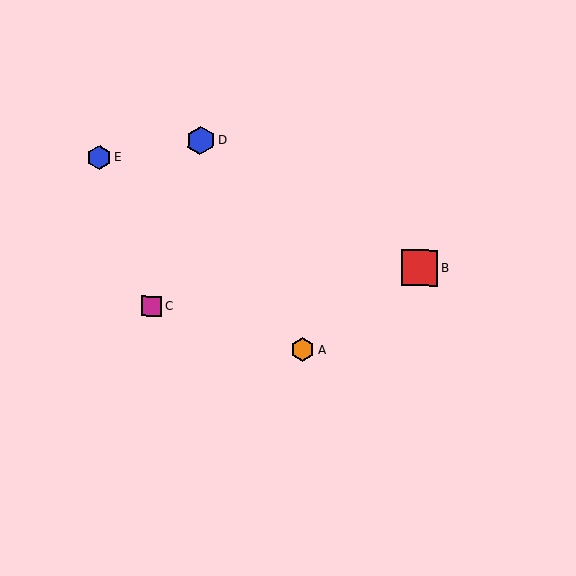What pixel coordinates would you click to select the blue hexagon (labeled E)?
Click at (100, 157) to select the blue hexagon E.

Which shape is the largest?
The red square (labeled B) is the largest.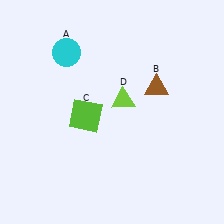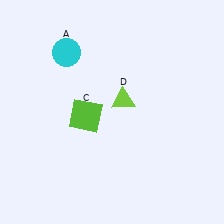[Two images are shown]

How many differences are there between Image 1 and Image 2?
There is 1 difference between the two images.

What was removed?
The brown triangle (B) was removed in Image 2.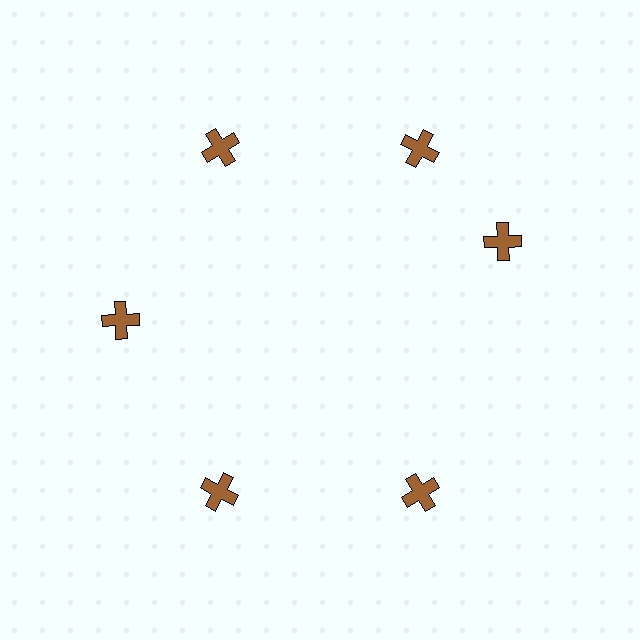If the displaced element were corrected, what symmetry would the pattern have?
It would have 6-fold rotational symmetry — the pattern would map onto itself every 60 degrees.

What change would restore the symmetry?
The symmetry would be restored by rotating it back into even spacing with its neighbors so that all 6 crosses sit at equal angles and equal distance from the center.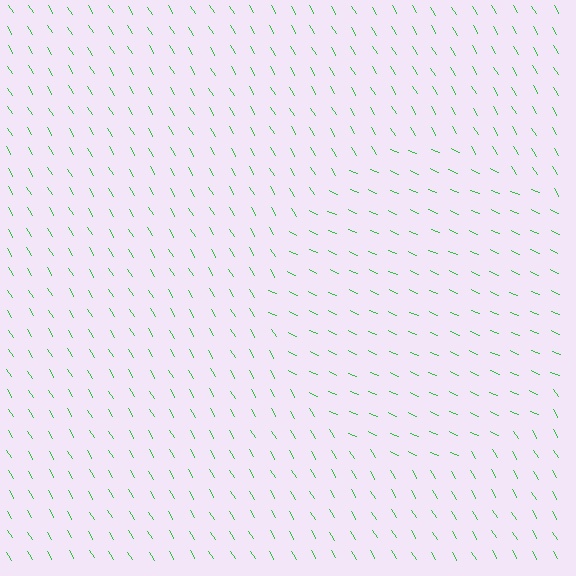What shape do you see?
I see a circle.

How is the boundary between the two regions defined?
The boundary is defined purely by a change in line orientation (approximately 36 degrees difference). All lines are the same color and thickness.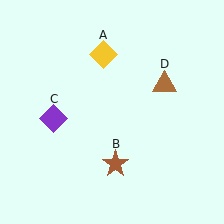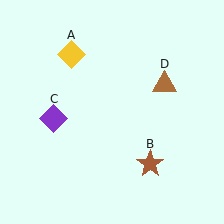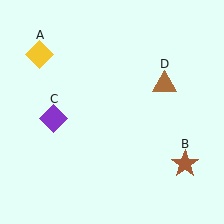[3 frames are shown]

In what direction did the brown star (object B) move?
The brown star (object B) moved right.